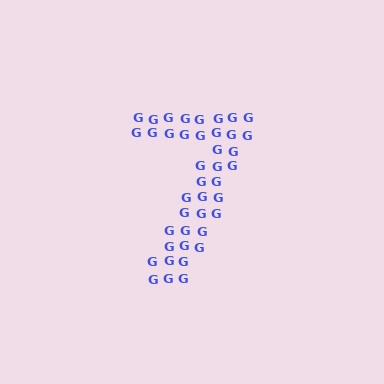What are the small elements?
The small elements are letter G's.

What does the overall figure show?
The overall figure shows the digit 7.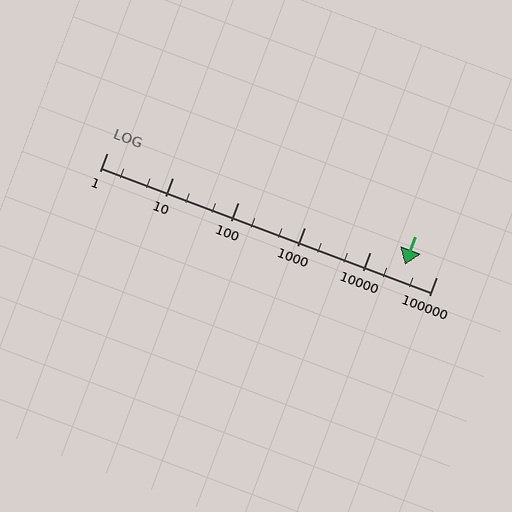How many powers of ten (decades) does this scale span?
The scale spans 5 decades, from 1 to 100000.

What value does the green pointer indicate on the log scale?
The pointer indicates approximately 33000.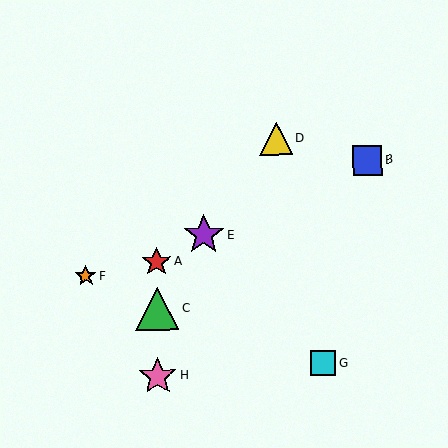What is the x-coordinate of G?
Object G is at x≈324.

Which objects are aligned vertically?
Objects A, C, H are aligned vertically.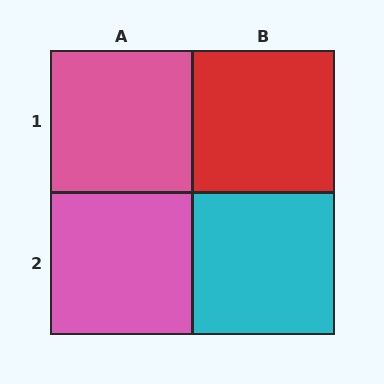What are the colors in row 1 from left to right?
Pink, red.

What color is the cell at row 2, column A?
Pink.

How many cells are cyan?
1 cell is cyan.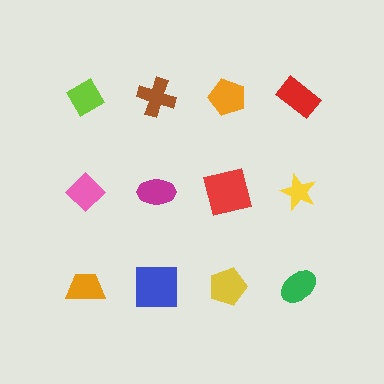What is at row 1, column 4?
A red rectangle.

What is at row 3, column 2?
A blue square.